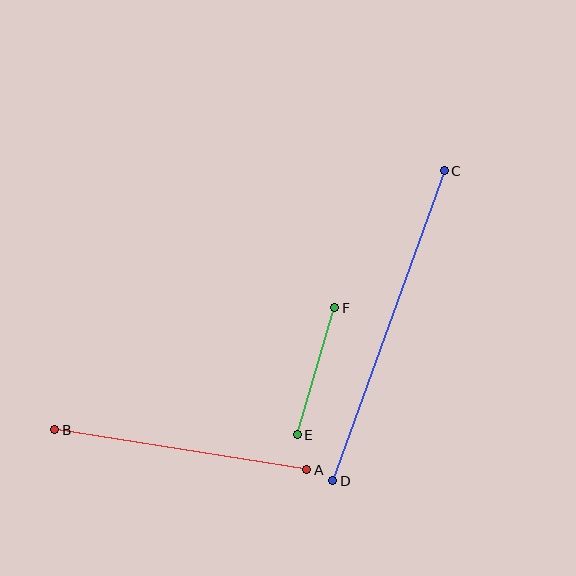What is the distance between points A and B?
The distance is approximately 255 pixels.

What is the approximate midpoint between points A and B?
The midpoint is at approximately (181, 450) pixels.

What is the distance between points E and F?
The distance is approximately 132 pixels.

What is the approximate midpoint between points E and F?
The midpoint is at approximately (316, 371) pixels.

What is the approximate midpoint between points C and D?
The midpoint is at approximately (389, 326) pixels.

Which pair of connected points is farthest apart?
Points C and D are farthest apart.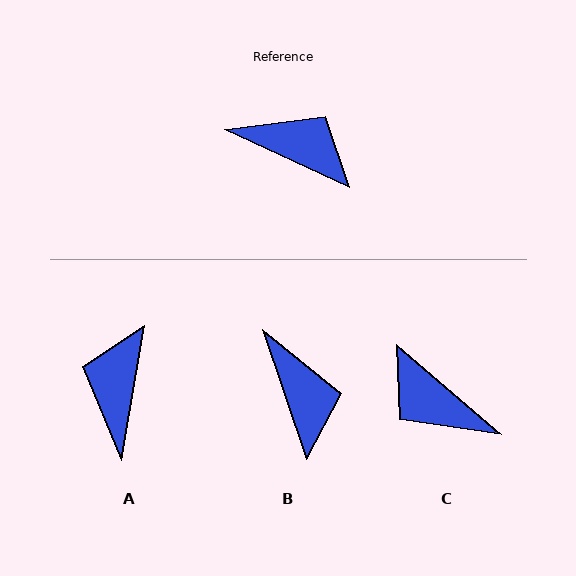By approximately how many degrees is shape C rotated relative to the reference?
Approximately 164 degrees counter-clockwise.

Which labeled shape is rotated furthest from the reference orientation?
C, about 164 degrees away.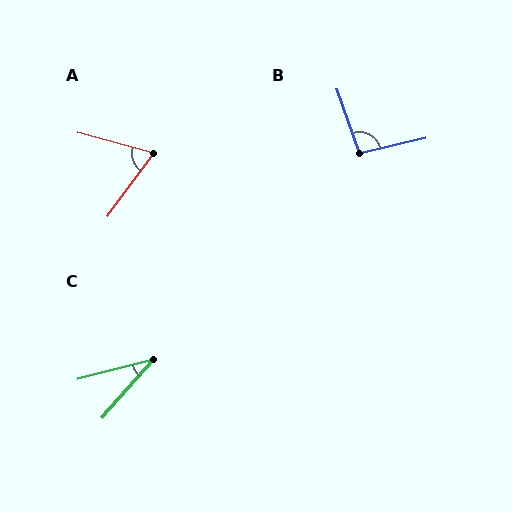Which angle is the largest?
B, at approximately 97 degrees.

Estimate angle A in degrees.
Approximately 69 degrees.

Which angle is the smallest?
C, at approximately 34 degrees.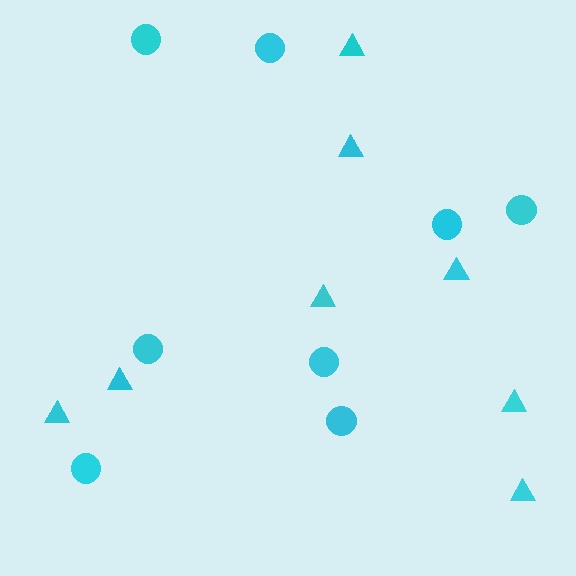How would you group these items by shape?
There are 2 groups: one group of circles (8) and one group of triangles (8).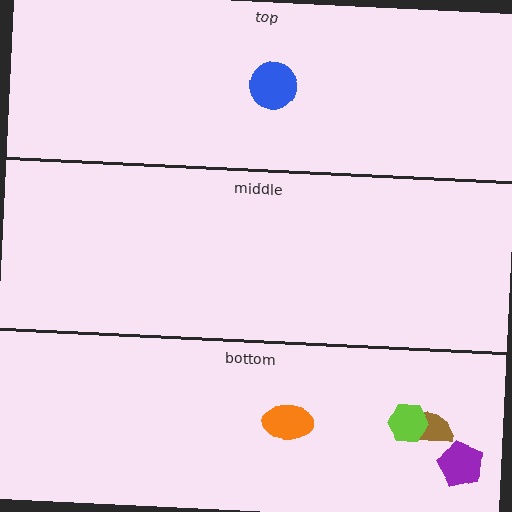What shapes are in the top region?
The blue circle.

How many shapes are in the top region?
1.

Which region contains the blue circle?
The top region.